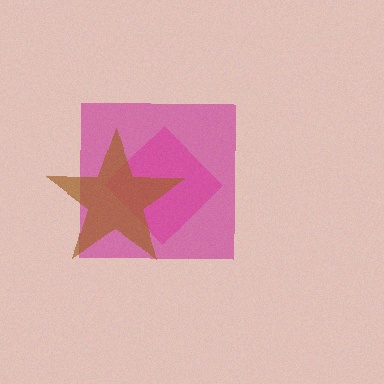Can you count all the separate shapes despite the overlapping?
Yes, there are 3 separate shapes.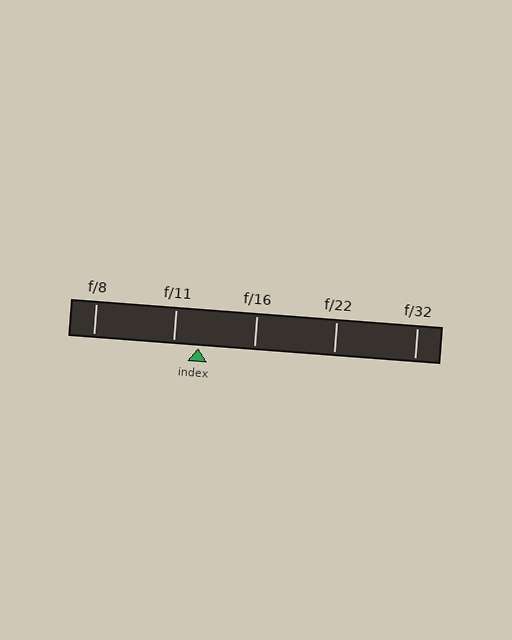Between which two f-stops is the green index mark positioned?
The index mark is between f/11 and f/16.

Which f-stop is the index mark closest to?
The index mark is closest to f/11.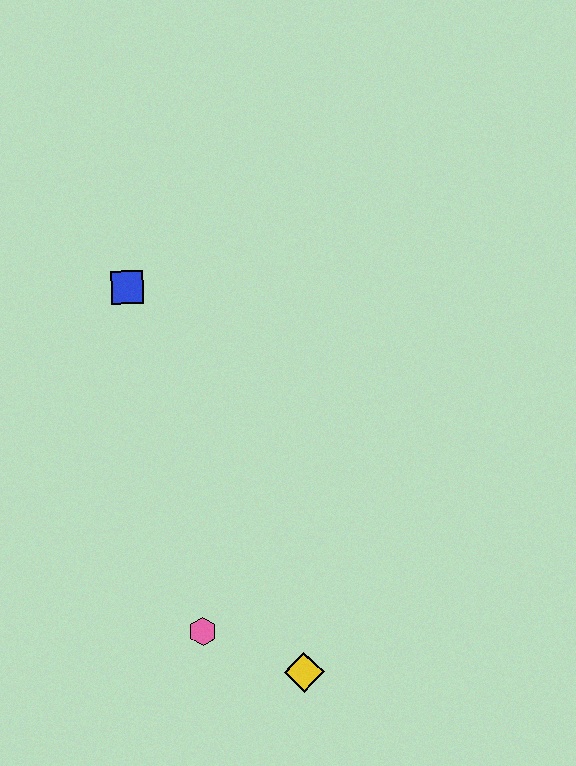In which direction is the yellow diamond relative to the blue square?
The yellow diamond is below the blue square.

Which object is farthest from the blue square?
The yellow diamond is farthest from the blue square.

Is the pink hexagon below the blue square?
Yes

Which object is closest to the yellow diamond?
The pink hexagon is closest to the yellow diamond.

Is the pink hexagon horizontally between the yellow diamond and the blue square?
Yes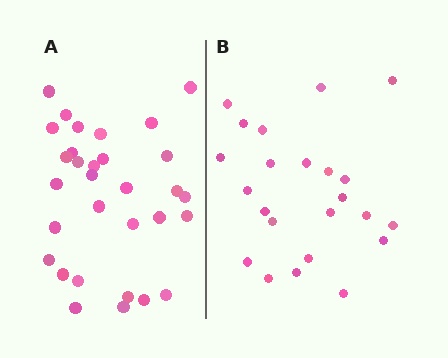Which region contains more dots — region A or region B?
Region A (the left region) has more dots.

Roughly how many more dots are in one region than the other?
Region A has roughly 8 or so more dots than region B.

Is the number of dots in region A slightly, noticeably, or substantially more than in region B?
Region A has noticeably more, but not dramatically so. The ratio is roughly 1.3 to 1.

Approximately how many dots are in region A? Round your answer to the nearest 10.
About 30 dots. (The exact count is 31, which rounds to 30.)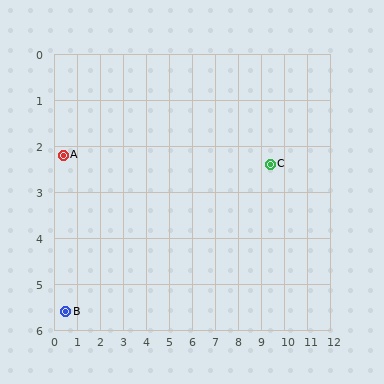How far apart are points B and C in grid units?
Points B and C are about 9.5 grid units apart.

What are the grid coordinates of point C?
Point C is at approximately (9.4, 2.4).